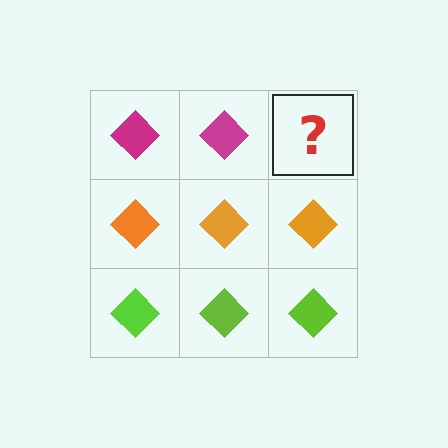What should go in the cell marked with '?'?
The missing cell should contain a magenta diamond.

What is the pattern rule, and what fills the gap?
The rule is that each row has a consistent color. The gap should be filled with a magenta diamond.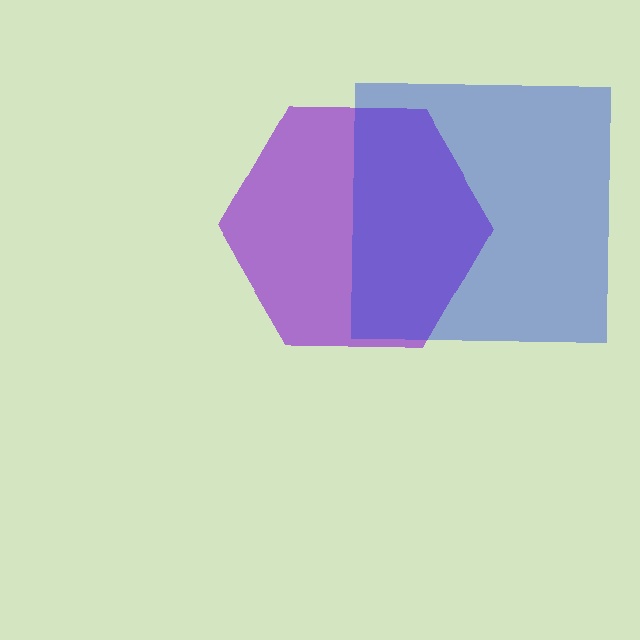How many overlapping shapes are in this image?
There are 2 overlapping shapes in the image.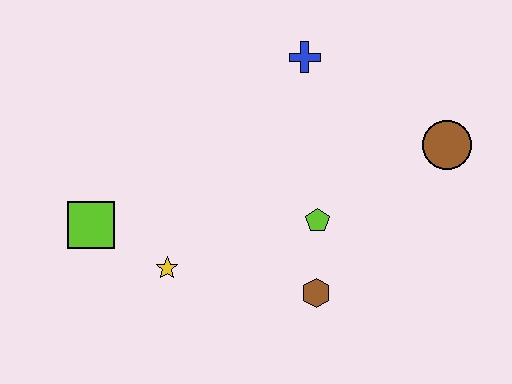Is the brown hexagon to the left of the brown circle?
Yes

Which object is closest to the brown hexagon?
The lime pentagon is closest to the brown hexagon.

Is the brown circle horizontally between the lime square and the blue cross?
No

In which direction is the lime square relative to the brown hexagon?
The lime square is to the left of the brown hexagon.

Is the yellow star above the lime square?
No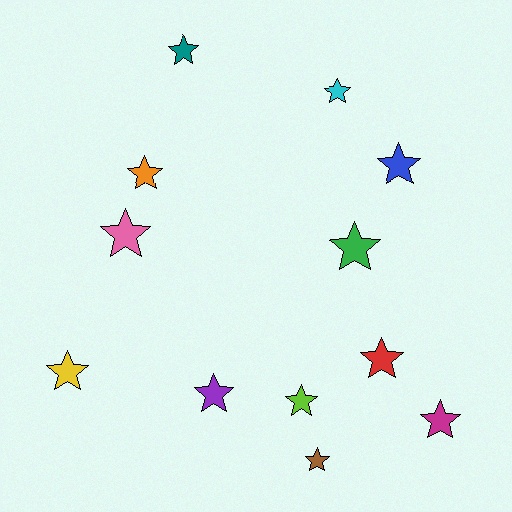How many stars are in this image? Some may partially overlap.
There are 12 stars.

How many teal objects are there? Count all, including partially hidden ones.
There is 1 teal object.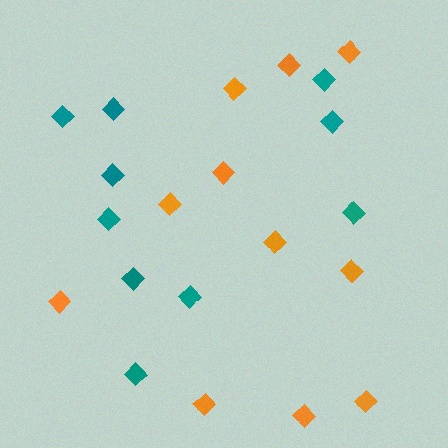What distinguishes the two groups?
There are 2 groups: one group of teal diamonds (10) and one group of orange diamonds (11).